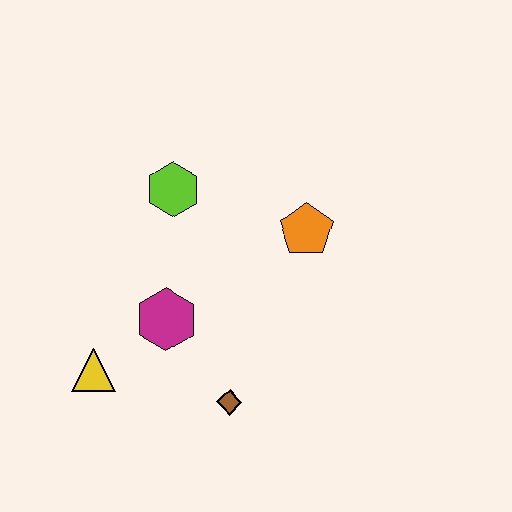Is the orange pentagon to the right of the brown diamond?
Yes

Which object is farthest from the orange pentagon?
The yellow triangle is farthest from the orange pentagon.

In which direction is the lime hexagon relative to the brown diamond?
The lime hexagon is above the brown diamond.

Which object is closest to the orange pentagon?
The lime hexagon is closest to the orange pentagon.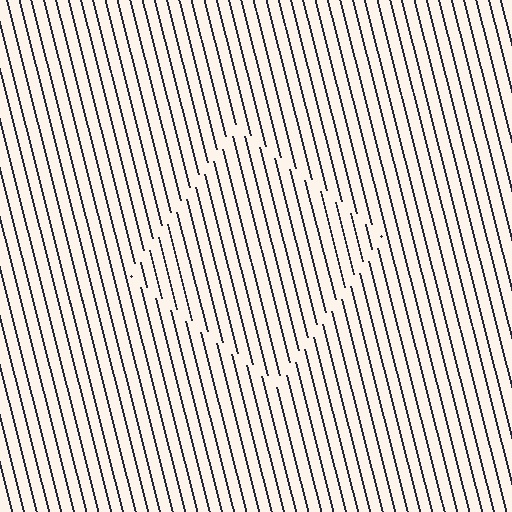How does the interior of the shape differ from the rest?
The interior of the shape contains the same grating, shifted by half a period — the contour is defined by the phase discontinuity where line-ends from the inner and outer gratings abut.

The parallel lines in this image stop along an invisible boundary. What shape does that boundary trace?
An illusory square. The interior of the shape contains the same grating, shifted by half a period — the contour is defined by the phase discontinuity where line-ends from the inner and outer gratings abut.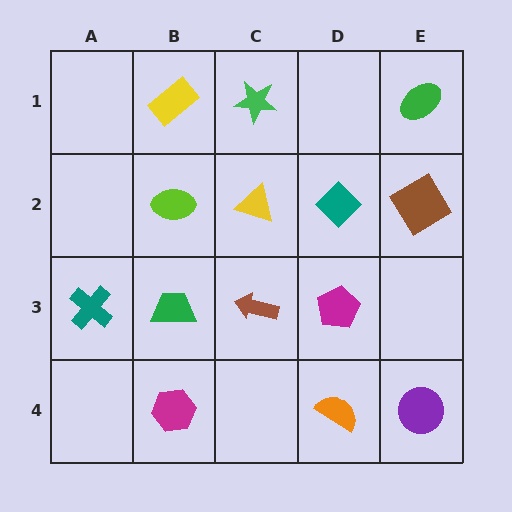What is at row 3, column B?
A green trapezoid.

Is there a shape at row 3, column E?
No, that cell is empty.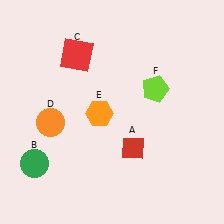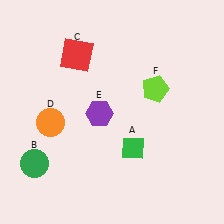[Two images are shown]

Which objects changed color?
A changed from red to green. E changed from orange to purple.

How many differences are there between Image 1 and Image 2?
There are 2 differences between the two images.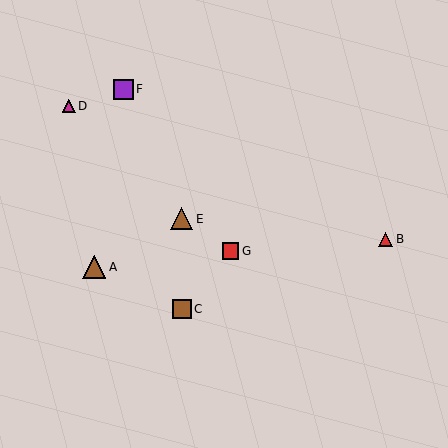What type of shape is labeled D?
Shape D is a magenta triangle.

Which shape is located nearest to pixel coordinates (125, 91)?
The purple square (labeled F) at (124, 89) is nearest to that location.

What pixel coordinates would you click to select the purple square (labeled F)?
Click at (124, 89) to select the purple square F.